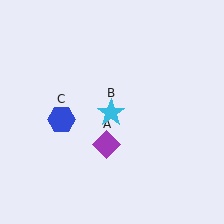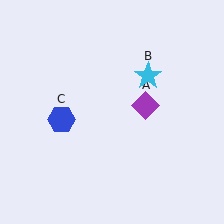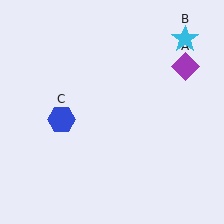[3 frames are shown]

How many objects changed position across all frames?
2 objects changed position: purple diamond (object A), cyan star (object B).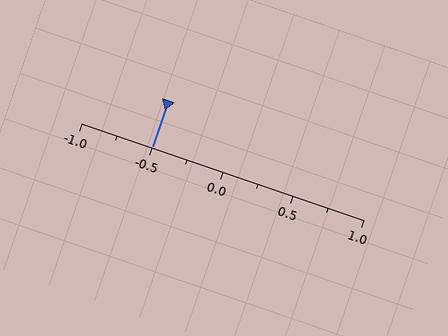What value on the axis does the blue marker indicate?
The marker indicates approximately -0.5.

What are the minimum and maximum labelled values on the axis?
The axis runs from -1.0 to 1.0.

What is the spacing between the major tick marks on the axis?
The major ticks are spaced 0.5 apart.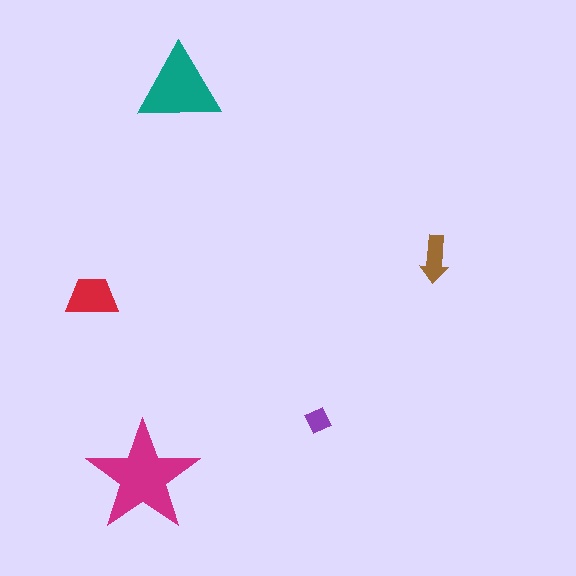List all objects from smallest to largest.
The purple diamond, the brown arrow, the red trapezoid, the teal triangle, the magenta star.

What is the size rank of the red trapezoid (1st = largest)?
3rd.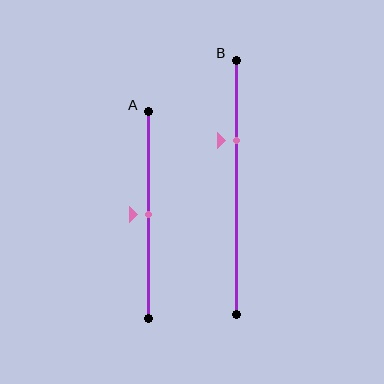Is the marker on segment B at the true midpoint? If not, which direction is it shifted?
No, the marker on segment B is shifted upward by about 18% of the segment length.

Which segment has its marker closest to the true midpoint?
Segment A has its marker closest to the true midpoint.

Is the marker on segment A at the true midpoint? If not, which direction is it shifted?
Yes, the marker on segment A is at the true midpoint.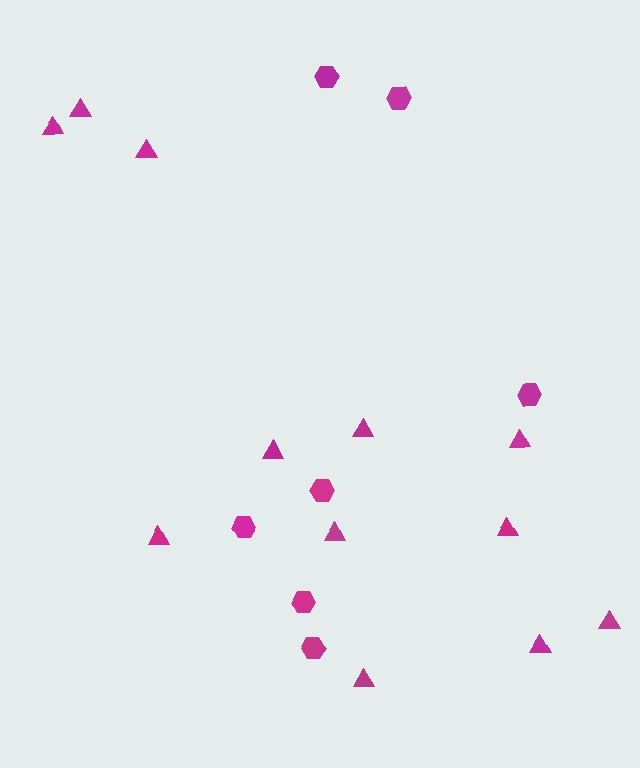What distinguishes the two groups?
There are 2 groups: one group of triangles (12) and one group of hexagons (7).